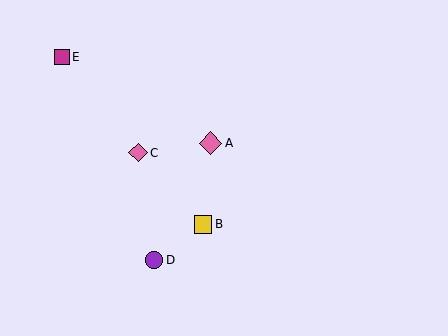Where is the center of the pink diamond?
The center of the pink diamond is at (210, 143).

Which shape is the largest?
The pink diamond (labeled A) is the largest.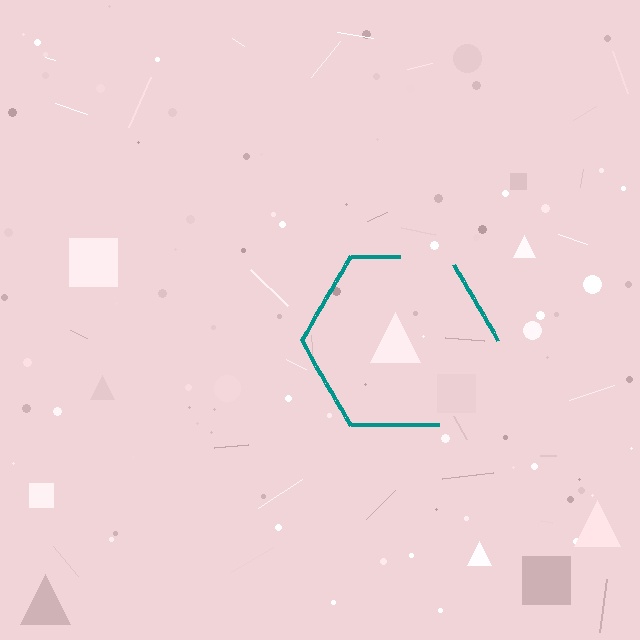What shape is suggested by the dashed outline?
The dashed outline suggests a hexagon.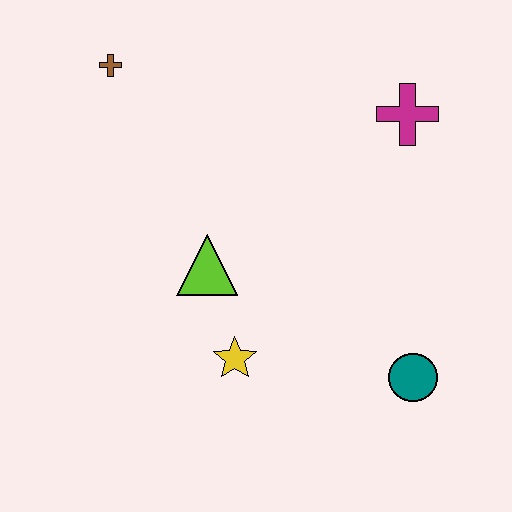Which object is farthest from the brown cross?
The teal circle is farthest from the brown cross.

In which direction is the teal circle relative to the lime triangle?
The teal circle is to the right of the lime triangle.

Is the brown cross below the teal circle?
No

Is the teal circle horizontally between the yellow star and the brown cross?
No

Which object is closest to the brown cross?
The lime triangle is closest to the brown cross.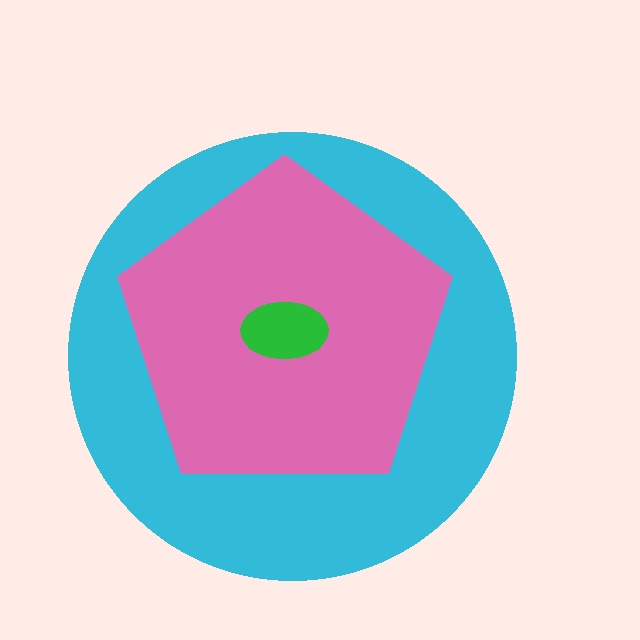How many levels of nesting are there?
3.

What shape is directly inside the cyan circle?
The pink pentagon.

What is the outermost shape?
The cyan circle.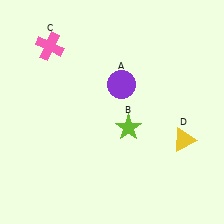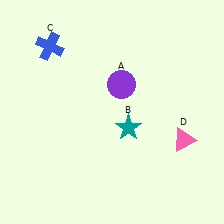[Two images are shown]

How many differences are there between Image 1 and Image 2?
There are 3 differences between the two images.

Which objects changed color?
B changed from lime to teal. C changed from pink to blue. D changed from yellow to pink.